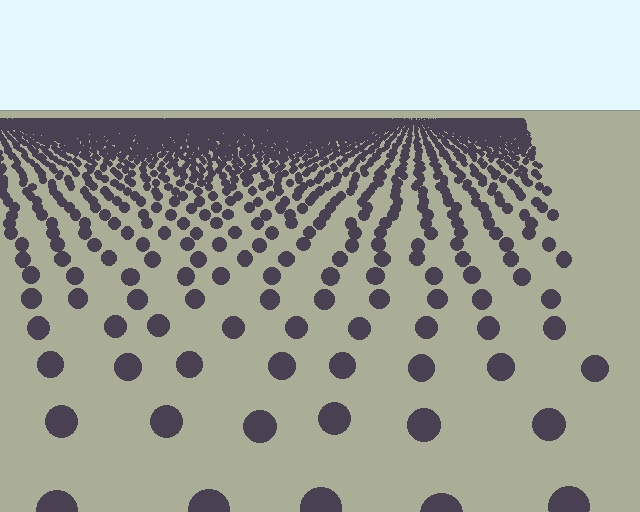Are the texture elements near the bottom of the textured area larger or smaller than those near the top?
Larger. Near the bottom, elements are closer to the viewer and appear at a bigger on-screen size.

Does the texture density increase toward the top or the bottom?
Density increases toward the top.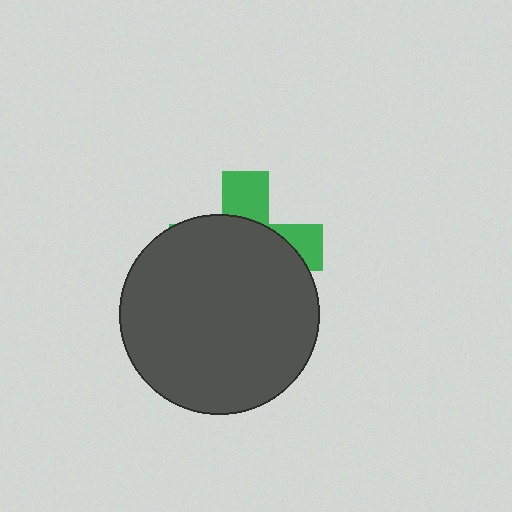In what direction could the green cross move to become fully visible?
The green cross could move up. That would shift it out from behind the dark gray circle entirely.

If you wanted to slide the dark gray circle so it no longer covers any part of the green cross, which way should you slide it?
Slide it down — that is the most direct way to separate the two shapes.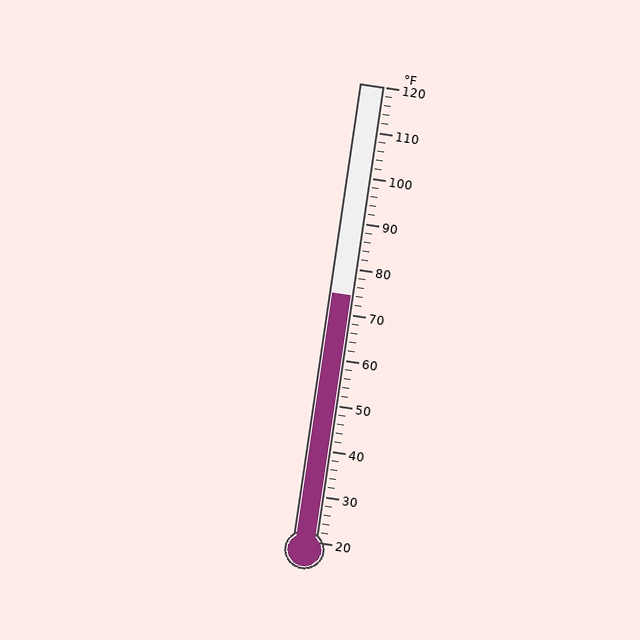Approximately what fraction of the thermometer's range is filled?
The thermometer is filled to approximately 55% of its range.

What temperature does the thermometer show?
The thermometer shows approximately 74°F.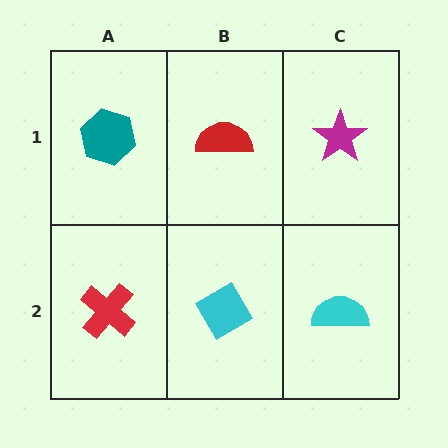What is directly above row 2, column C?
A magenta star.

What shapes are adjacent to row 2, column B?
A red semicircle (row 1, column B), a red cross (row 2, column A), a cyan semicircle (row 2, column C).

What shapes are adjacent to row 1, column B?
A cyan diamond (row 2, column B), a teal hexagon (row 1, column A), a magenta star (row 1, column C).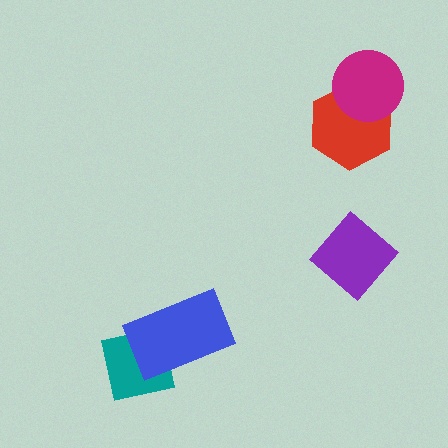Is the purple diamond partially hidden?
No, no other shape covers it.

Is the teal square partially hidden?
Yes, it is partially covered by another shape.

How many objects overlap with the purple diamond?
0 objects overlap with the purple diamond.